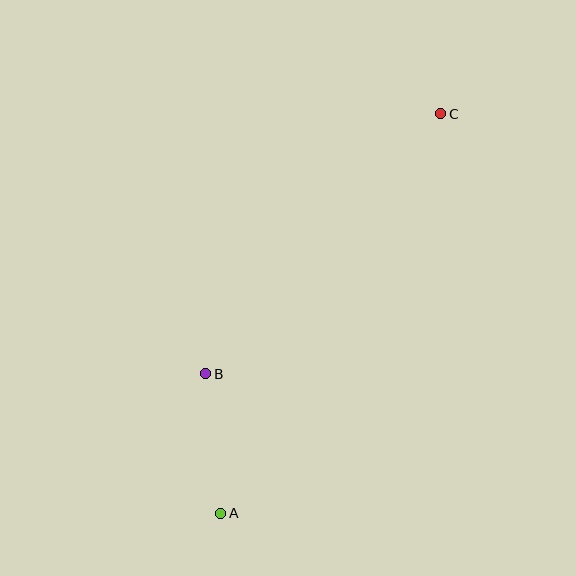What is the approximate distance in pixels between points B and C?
The distance between B and C is approximately 350 pixels.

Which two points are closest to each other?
Points A and B are closest to each other.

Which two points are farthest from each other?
Points A and C are farthest from each other.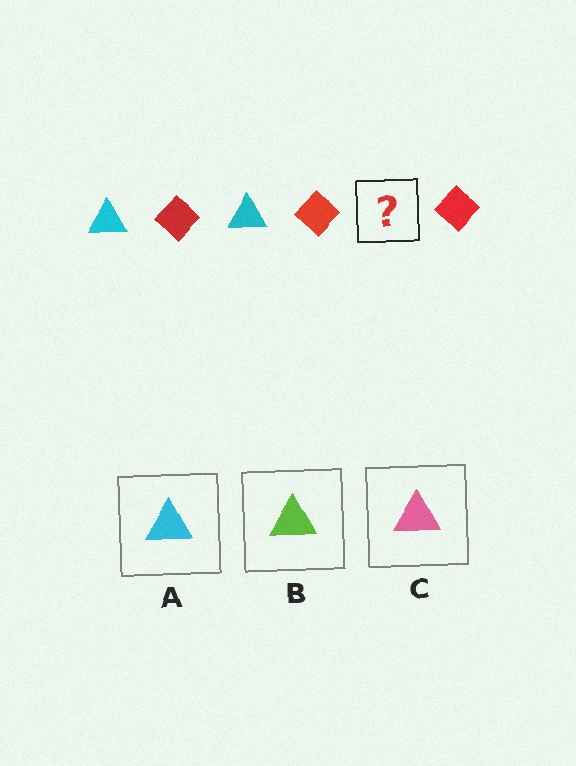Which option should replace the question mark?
Option A.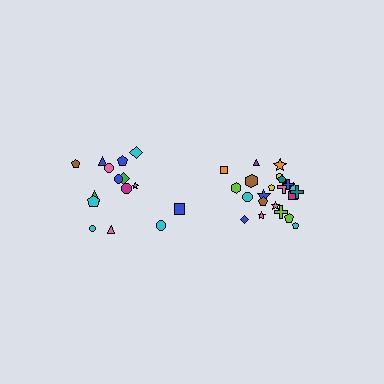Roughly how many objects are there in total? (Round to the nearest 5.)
Roughly 35 objects in total.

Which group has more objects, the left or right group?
The right group.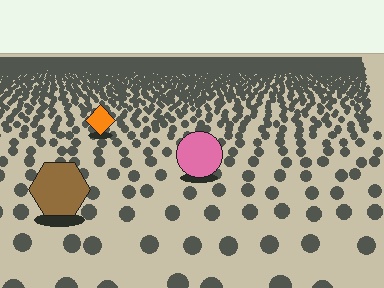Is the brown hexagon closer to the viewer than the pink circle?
Yes. The brown hexagon is closer — you can tell from the texture gradient: the ground texture is coarser near it.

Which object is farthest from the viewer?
The orange diamond is farthest from the viewer. It appears smaller and the ground texture around it is denser.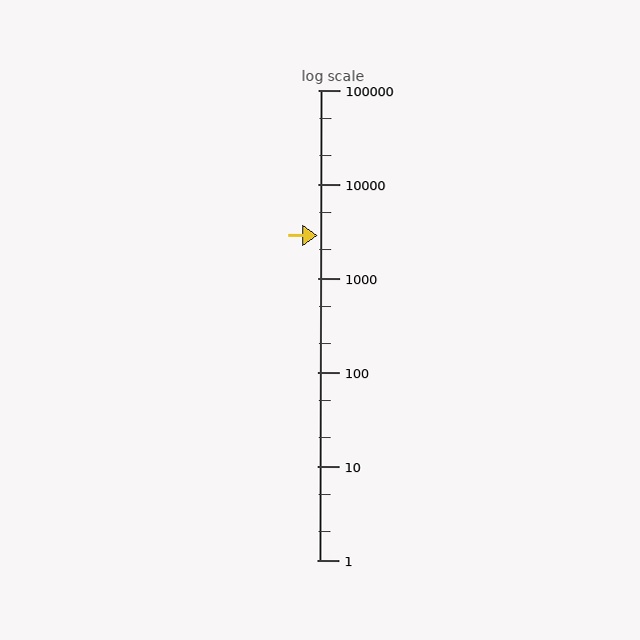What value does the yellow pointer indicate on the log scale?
The pointer indicates approximately 2800.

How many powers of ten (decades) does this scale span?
The scale spans 5 decades, from 1 to 100000.